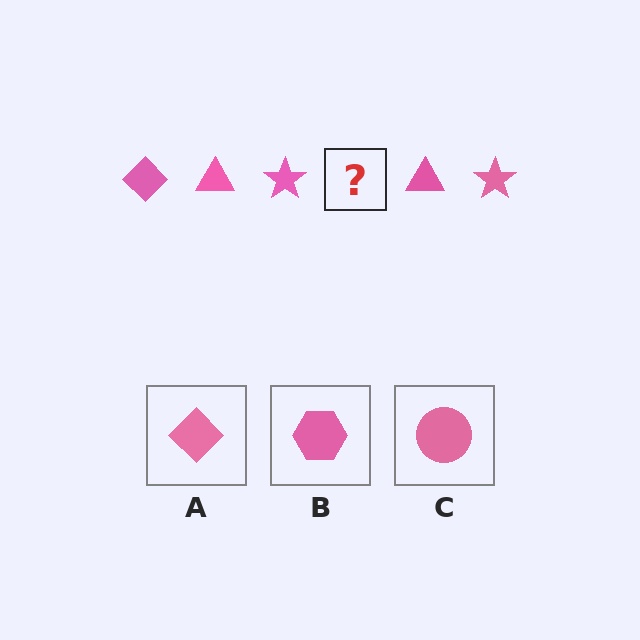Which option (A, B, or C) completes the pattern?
A.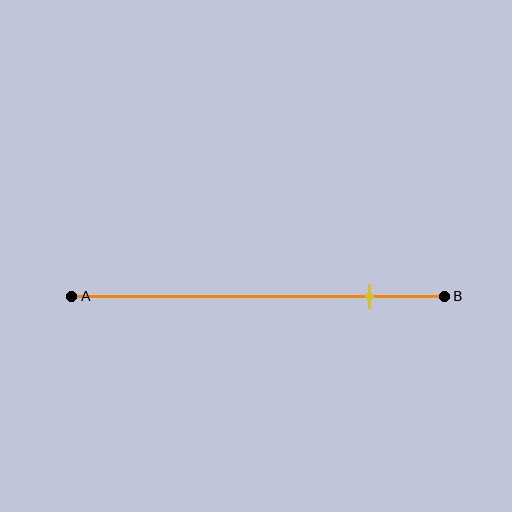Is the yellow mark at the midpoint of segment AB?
No, the mark is at about 80% from A, not at the 50% midpoint.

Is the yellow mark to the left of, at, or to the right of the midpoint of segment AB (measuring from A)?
The yellow mark is to the right of the midpoint of segment AB.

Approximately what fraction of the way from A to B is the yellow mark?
The yellow mark is approximately 80% of the way from A to B.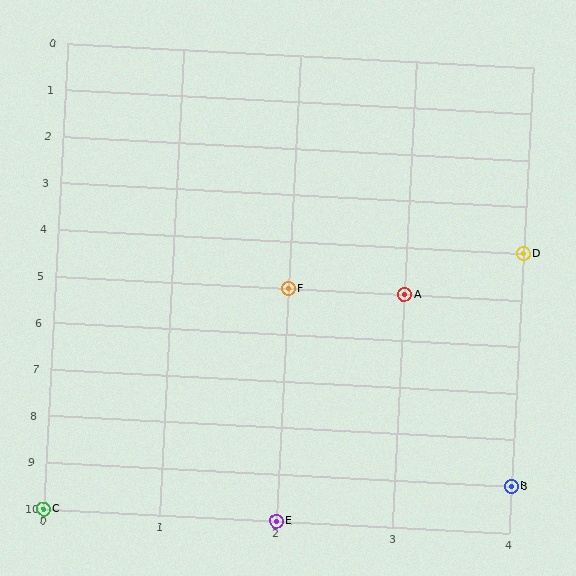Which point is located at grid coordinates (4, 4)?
Point D is at (4, 4).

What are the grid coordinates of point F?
Point F is at grid coordinates (2, 5).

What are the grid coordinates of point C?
Point C is at grid coordinates (0, 10).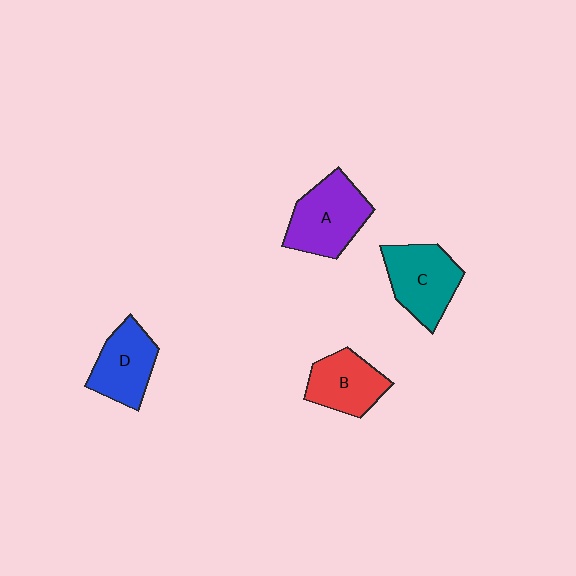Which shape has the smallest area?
Shape B (red).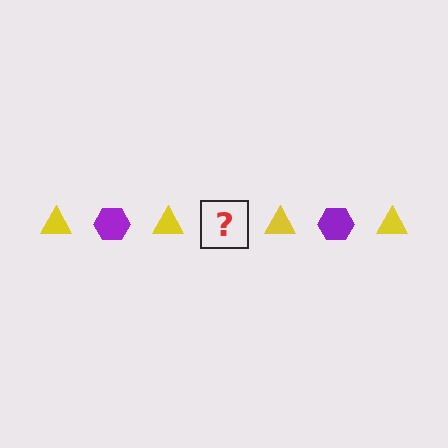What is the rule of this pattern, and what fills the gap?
The rule is that the pattern alternates between yellow triangle and purple hexagon. The gap should be filled with a purple hexagon.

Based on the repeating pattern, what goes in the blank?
The blank should be a purple hexagon.